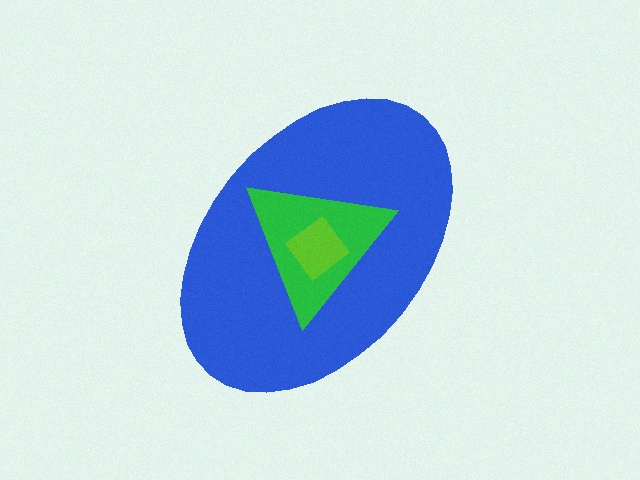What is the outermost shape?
The blue ellipse.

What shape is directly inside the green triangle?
The lime diamond.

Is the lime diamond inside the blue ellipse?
Yes.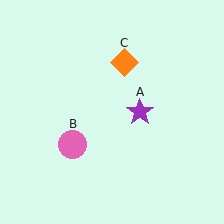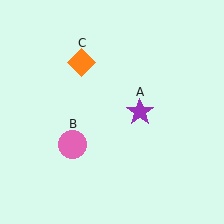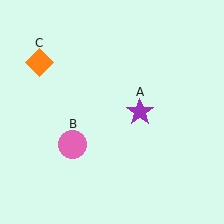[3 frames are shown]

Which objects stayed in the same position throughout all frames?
Purple star (object A) and pink circle (object B) remained stationary.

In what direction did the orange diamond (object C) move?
The orange diamond (object C) moved left.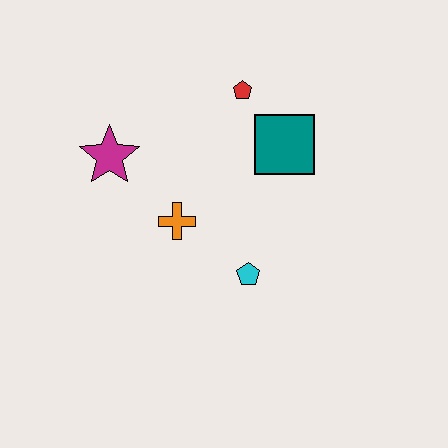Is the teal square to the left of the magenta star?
No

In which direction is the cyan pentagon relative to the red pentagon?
The cyan pentagon is below the red pentagon.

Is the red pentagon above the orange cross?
Yes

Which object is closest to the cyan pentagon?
The orange cross is closest to the cyan pentagon.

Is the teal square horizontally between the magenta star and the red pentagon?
No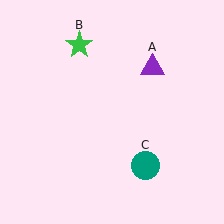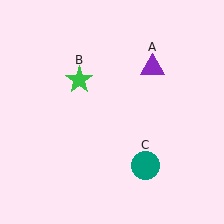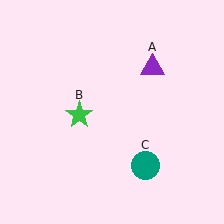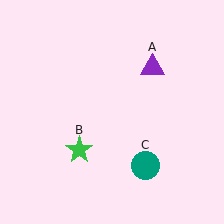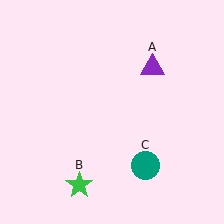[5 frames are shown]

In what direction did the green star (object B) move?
The green star (object B) moved down.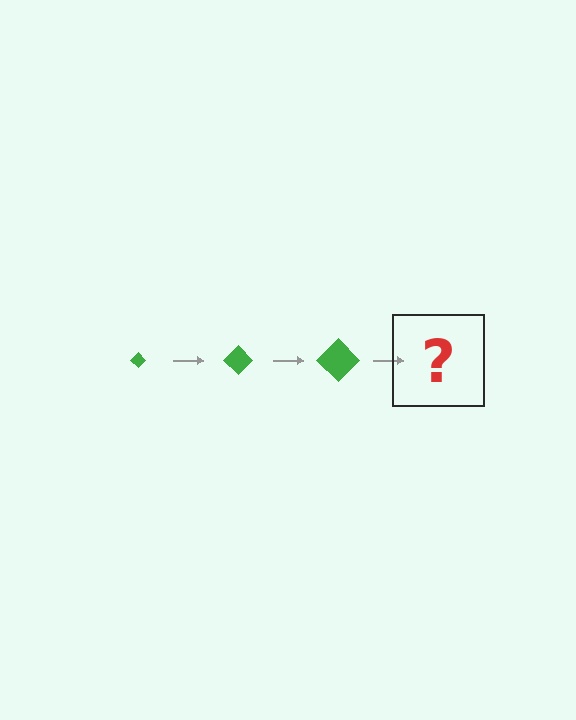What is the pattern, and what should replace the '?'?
The pattern is that the diamond gets progressively larger each step. The '?' should be a green diamond, larger than the previous one.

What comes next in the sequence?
The next element should be a green diamond, larger than the previous one.